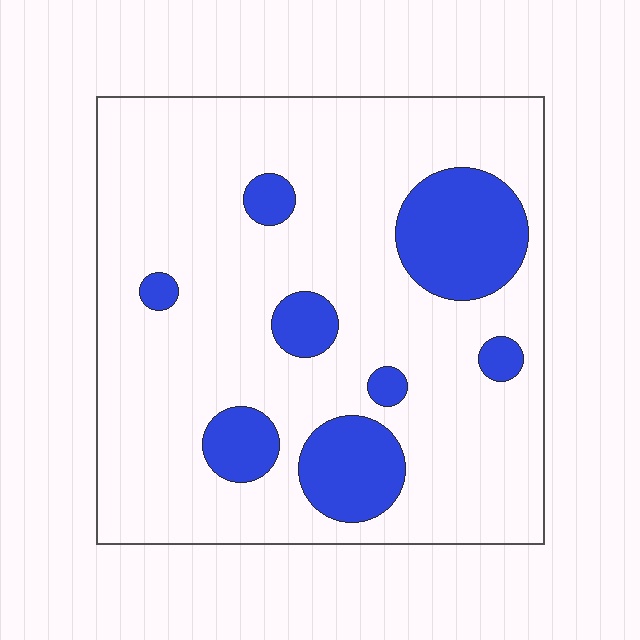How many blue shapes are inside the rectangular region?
8.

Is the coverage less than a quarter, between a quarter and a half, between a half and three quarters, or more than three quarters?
Less than a quarter.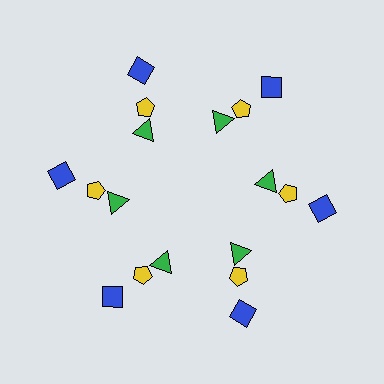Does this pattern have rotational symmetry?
Yes, this pattern has 6-fold rotational symmetry. It looks the same after rotating 60 degrees around the center.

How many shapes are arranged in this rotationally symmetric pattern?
There are 18 shapes, arranged in 6 groups of 3.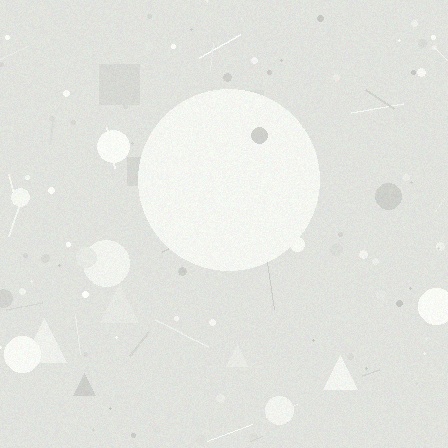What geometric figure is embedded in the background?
A circle is embedded in the background.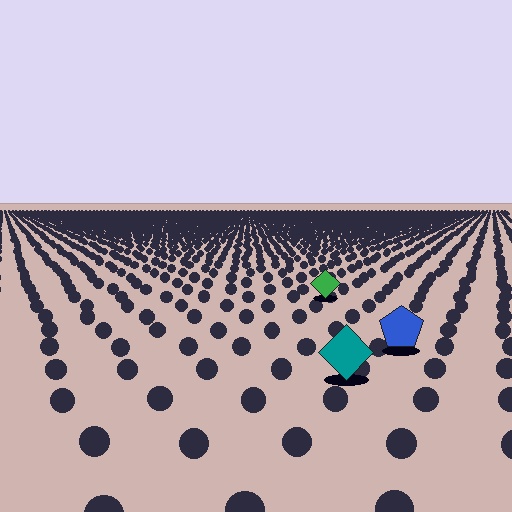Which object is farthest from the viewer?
The green diamond is farthest from the viewer. It appears smaller and the ground texture around it is denser.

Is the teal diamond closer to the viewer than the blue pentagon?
Yes. The teal diamond is closer — you can tell from the texture gradient: the ground texture is coarser near it.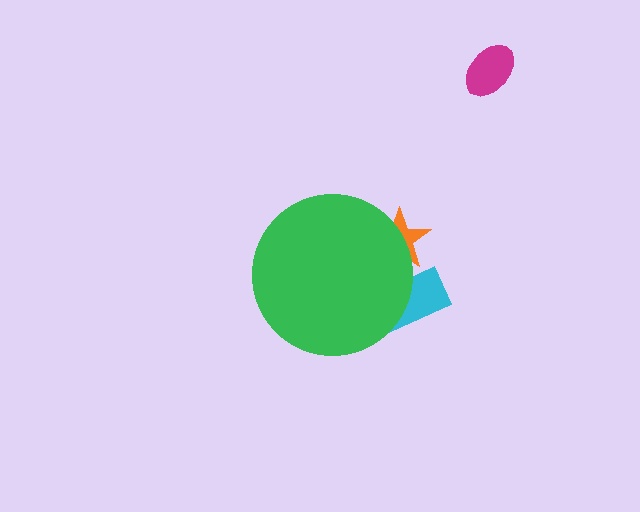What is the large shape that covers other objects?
A green circle.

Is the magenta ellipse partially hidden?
No, the magenta ellipse is fully visible.